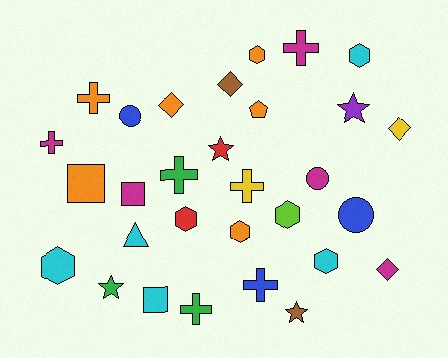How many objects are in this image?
There are 30 objects.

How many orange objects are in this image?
There are 6 orange objects.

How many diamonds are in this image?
There are 4 diamonds.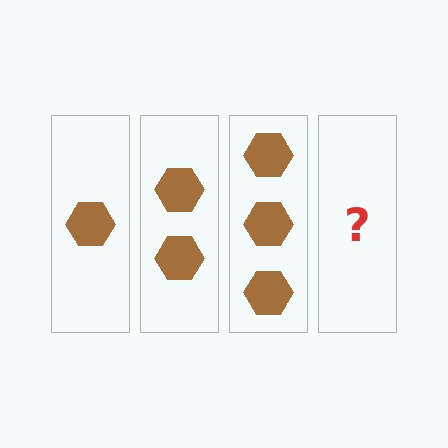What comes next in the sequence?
The next element should be 4 hexagons.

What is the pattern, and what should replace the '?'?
The pattern is that each step adds one more hexagon. The '?' should be 4 hexagons.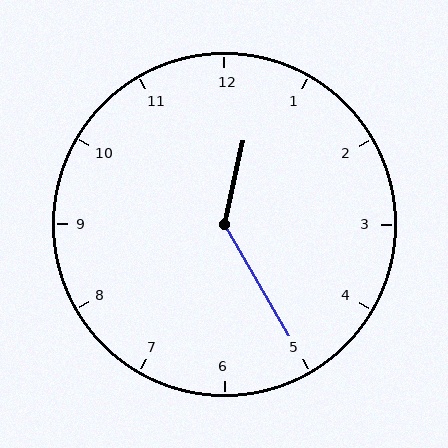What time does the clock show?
12:25.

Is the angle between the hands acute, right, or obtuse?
It is obtuse.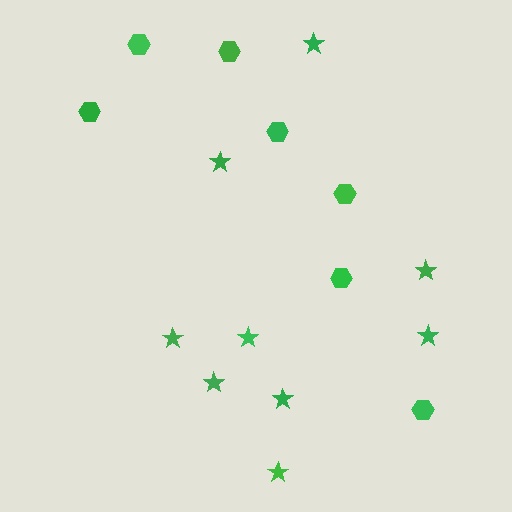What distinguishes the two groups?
There are 2 groups: one group of stars (9) and one group of hexagons (7).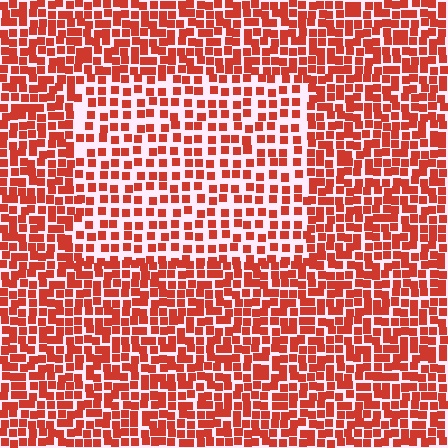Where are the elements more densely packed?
The elements are more densely packed outside the rectangle boundary.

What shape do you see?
I see a rectangle.